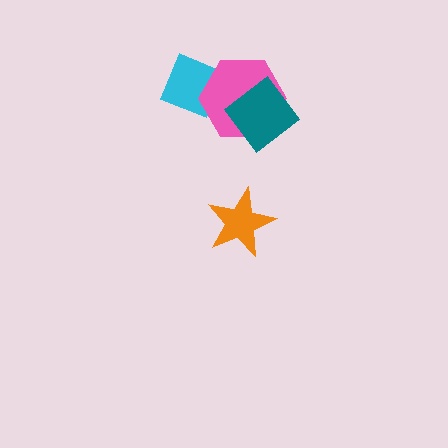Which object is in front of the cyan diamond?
The pink hexagon is in front of the cyan diamond.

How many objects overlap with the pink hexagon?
2 objects overlap with the pink hexagon.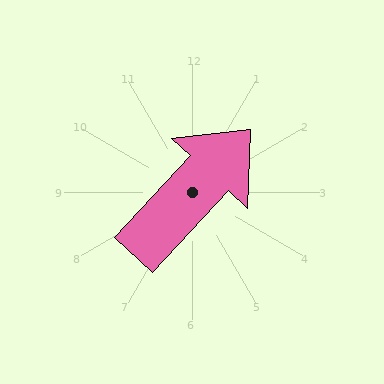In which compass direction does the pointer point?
Northeast.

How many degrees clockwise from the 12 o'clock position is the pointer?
Approximately 43 degrees.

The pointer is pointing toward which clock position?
Roughly 1 o'clock.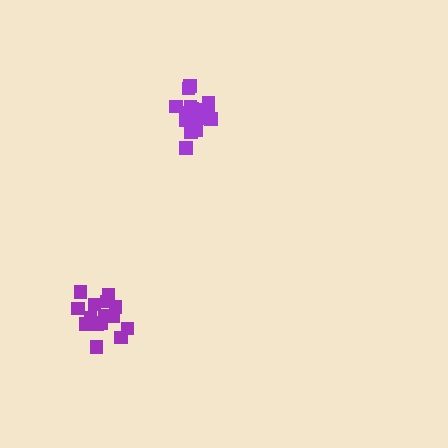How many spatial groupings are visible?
There are 2 spatial groupings.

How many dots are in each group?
Group 1: 15 dots, Group 2: 15 dots (30 total).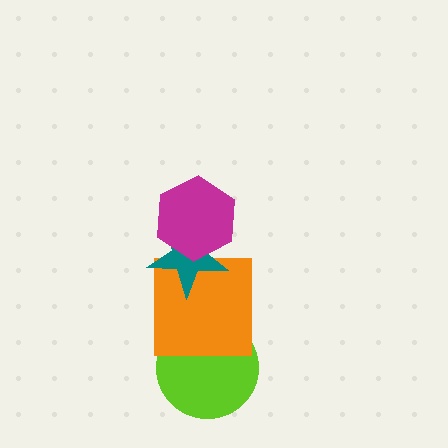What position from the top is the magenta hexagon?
The magenta hexagon is 1st from the top.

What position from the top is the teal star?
The teal star is 2nd from the top.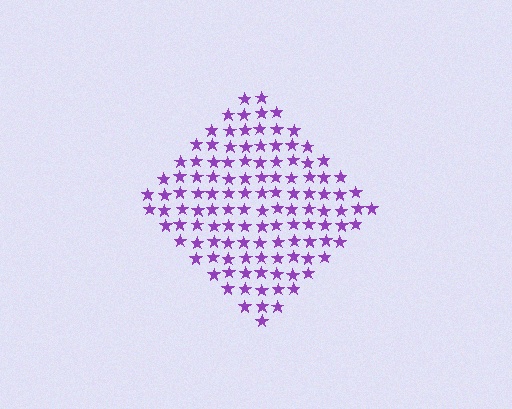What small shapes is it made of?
It is made of small stars.